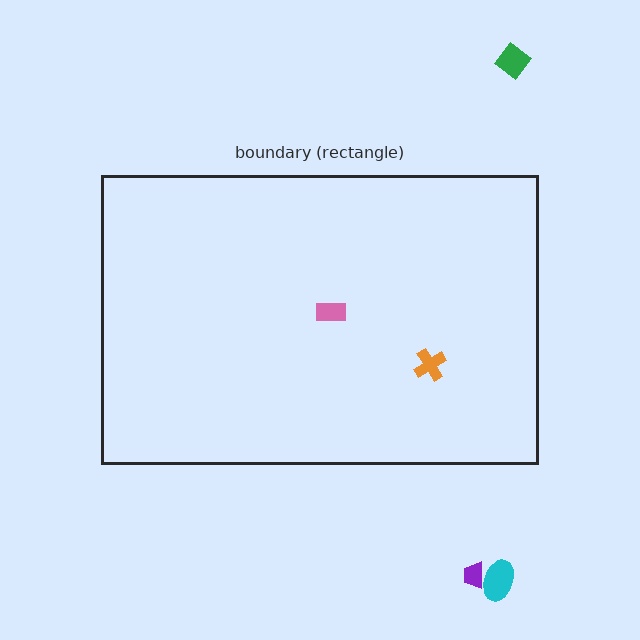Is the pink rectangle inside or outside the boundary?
Inside.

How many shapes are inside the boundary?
2 inside, 3 outside.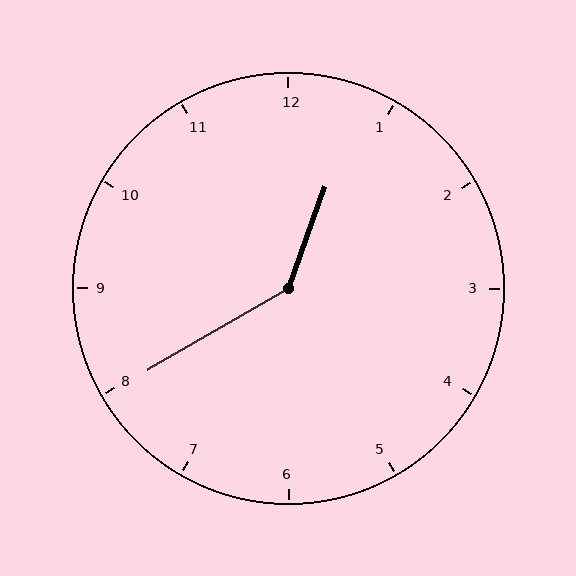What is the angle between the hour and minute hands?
Approximately 140 degrees.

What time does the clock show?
12:40.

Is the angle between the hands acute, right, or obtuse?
It is obtuse.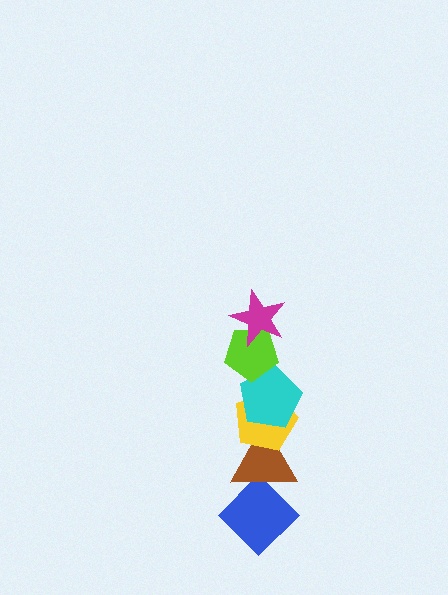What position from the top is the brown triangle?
The brown triangle is 5th from the top.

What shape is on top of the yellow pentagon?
The cyan pentagon is on top of the yellow pentagon.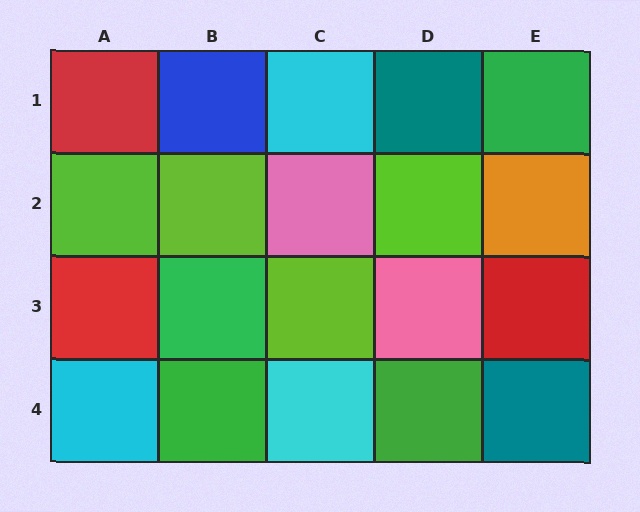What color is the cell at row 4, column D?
Green.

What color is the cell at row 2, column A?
Lime.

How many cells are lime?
4 cells are lime.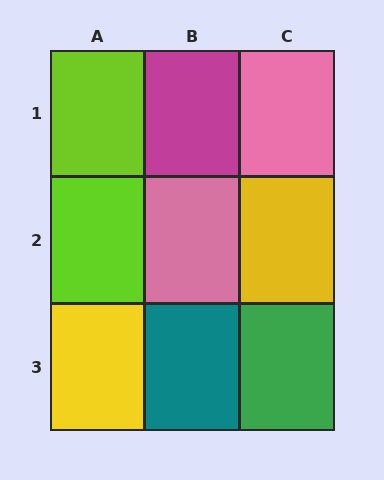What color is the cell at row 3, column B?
Teal.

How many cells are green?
1 cell is green.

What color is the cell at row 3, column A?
Yellow.